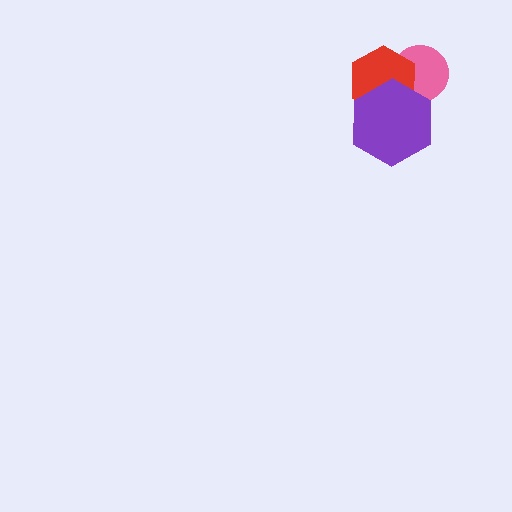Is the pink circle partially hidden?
Yes, it is partially covered by another shape.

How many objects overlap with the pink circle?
2 objects overlap with the pink circle.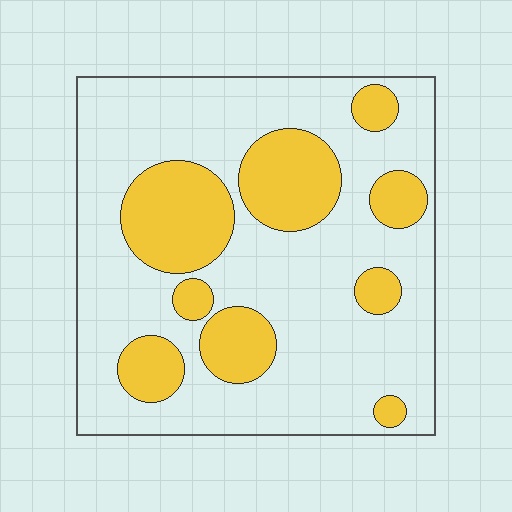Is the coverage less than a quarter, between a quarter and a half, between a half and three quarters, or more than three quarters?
Between a quarter and a half.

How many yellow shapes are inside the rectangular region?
9.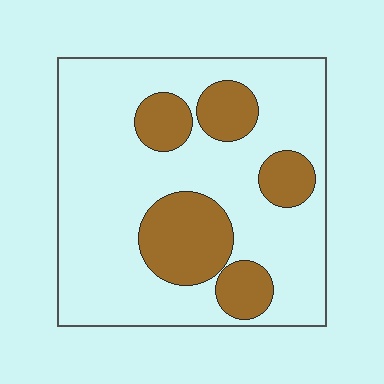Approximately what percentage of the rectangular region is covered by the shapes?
Approximately 25%.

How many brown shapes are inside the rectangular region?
5.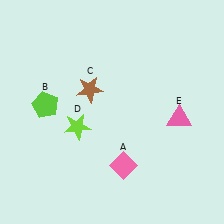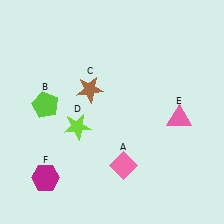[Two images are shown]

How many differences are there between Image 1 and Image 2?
There is 1 difference between the two images.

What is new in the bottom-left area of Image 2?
A magenta hexagon (F) was added in the bottom-left area of Image 2.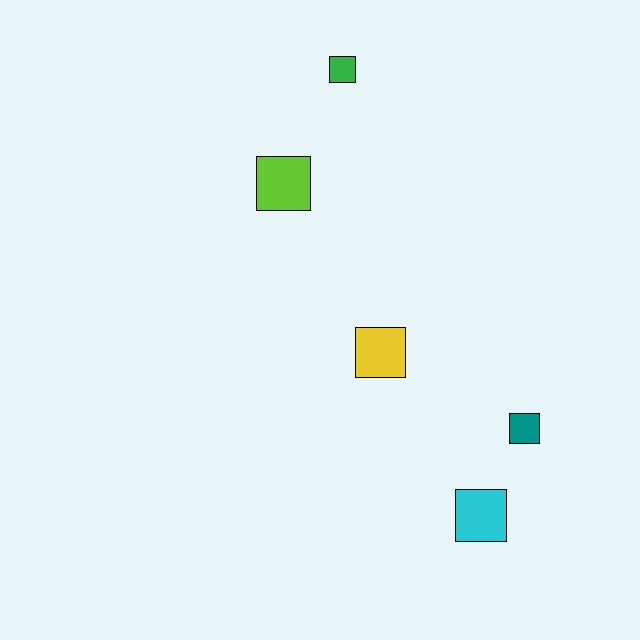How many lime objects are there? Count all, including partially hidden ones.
There is 1 lime object.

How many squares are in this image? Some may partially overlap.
There are 5 squares.